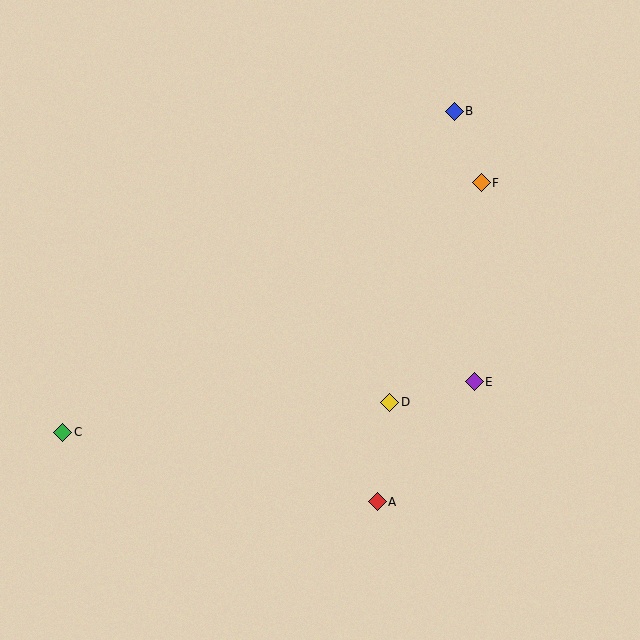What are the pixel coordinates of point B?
Point B is at (454, 111).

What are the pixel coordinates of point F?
Point F is at (481, 183).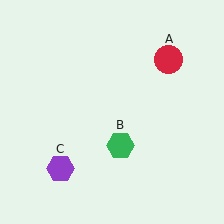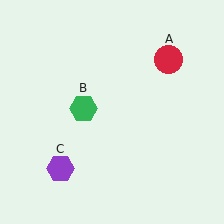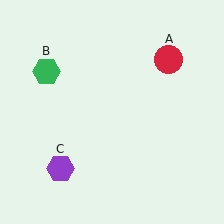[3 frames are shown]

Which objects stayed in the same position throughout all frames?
Red circle (object A) and purple hexagon (object C) remained stationary.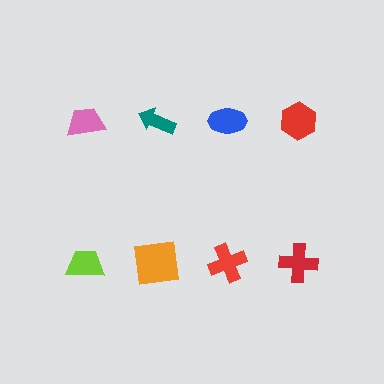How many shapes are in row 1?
4 shapes.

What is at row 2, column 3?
A red cross.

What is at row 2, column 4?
A red cross.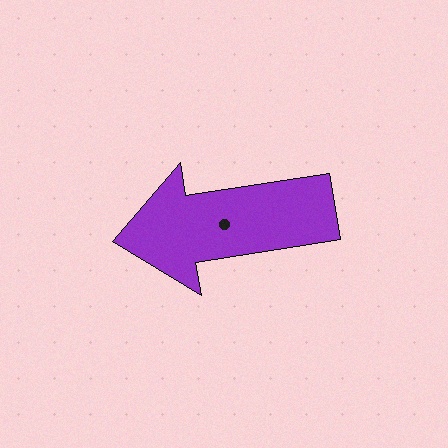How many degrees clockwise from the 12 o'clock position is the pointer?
Approximately 261 degrees.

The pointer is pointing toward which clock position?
Roughly 9 o'clock.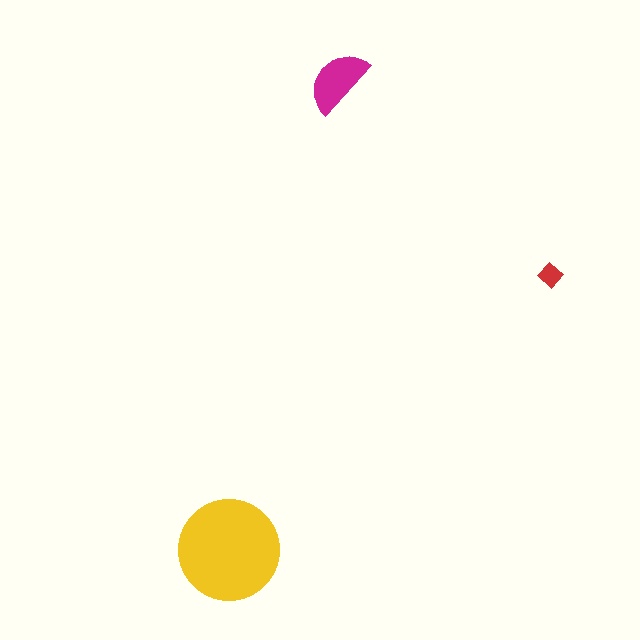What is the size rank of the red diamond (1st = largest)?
3rd.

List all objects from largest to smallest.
The yellow circle, the magenta semicircle, the red diamond.